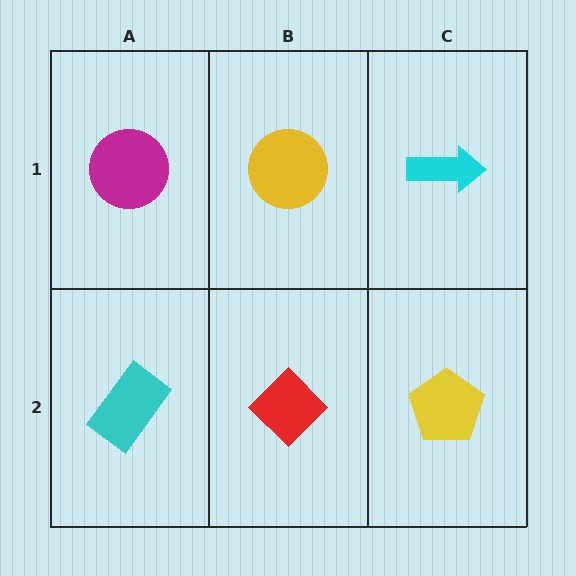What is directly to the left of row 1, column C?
A yellow circle.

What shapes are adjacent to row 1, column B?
A red diamond (row 2, column B), a magenta circle (row 1, column A), a cyan arrow (row 1, column C).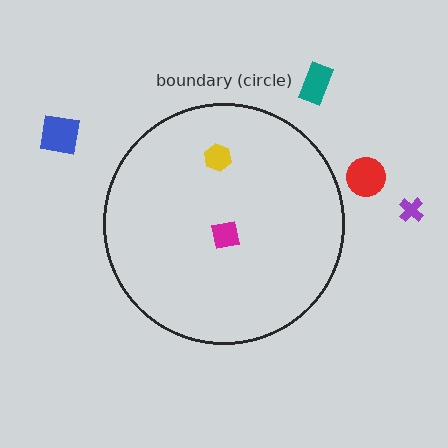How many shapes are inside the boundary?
2 inside, 4 outside.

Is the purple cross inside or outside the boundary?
Outside.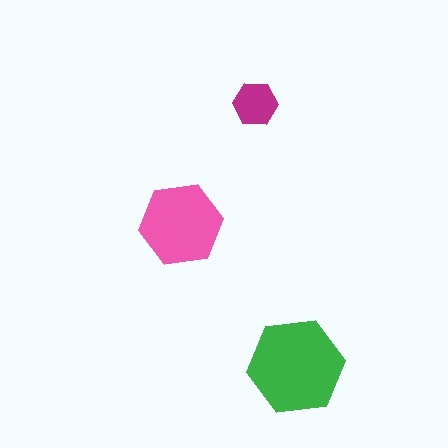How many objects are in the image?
There are 3 objects in the image.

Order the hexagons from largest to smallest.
the green one, the pink one, the magenta one.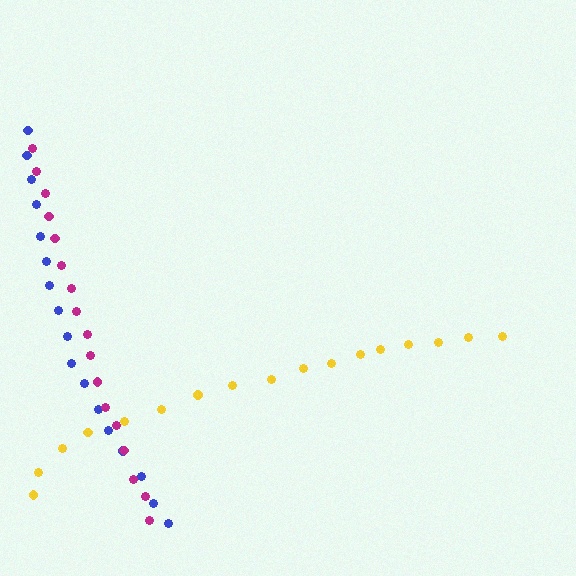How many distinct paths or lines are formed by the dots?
There are 3 distinct paths.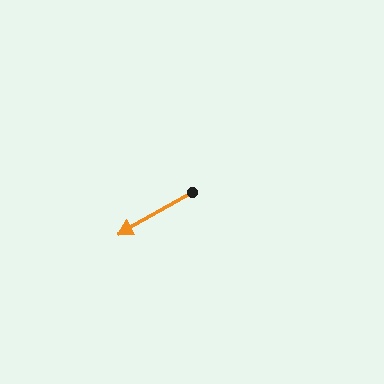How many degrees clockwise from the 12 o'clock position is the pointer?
Approximately 240 degrees.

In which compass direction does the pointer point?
Southwest.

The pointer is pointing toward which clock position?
Roughly 8 o'clock.